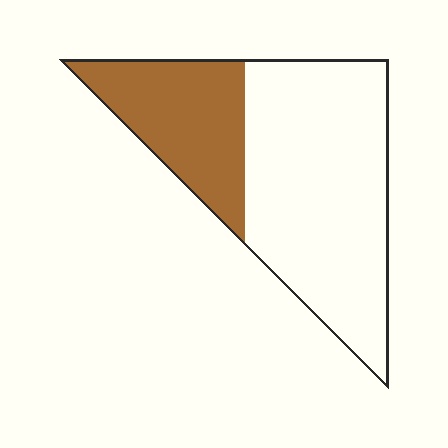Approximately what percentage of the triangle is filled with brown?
Approximately 30%.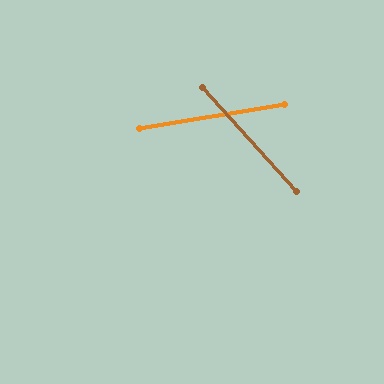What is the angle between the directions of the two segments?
Approximately 57 degrees.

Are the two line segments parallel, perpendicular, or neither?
Neither parallel nor perpendicular — they differ by about 57°.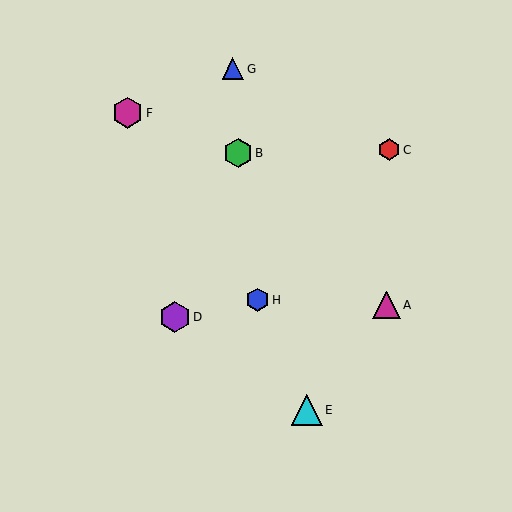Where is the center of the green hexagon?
The center of the green hexagon is at (238, 153).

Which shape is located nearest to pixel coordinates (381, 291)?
The magenta triangle (labeled A) at (387, 305) is nearest to that location.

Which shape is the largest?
The magenta hexagon (labeled F) is the largest.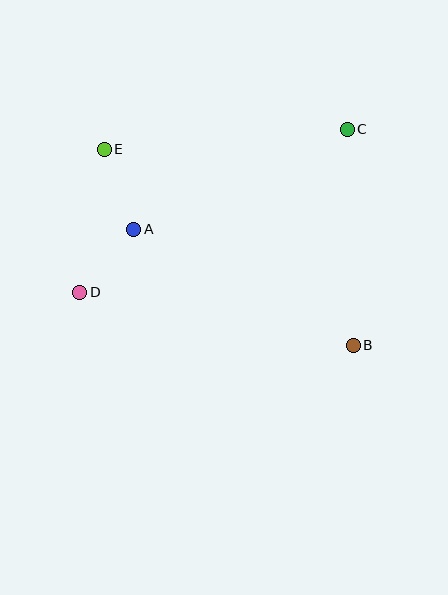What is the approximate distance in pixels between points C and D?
The distance between C and D is approximately 313 pixels.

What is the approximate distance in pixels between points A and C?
The distance between A and C is approximately 236 pixels.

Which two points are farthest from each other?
Points B and E are farthest from each other.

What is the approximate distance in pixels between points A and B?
The distance between A and B is approximately 249 pixels.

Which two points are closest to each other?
Points A and D are closest to each other.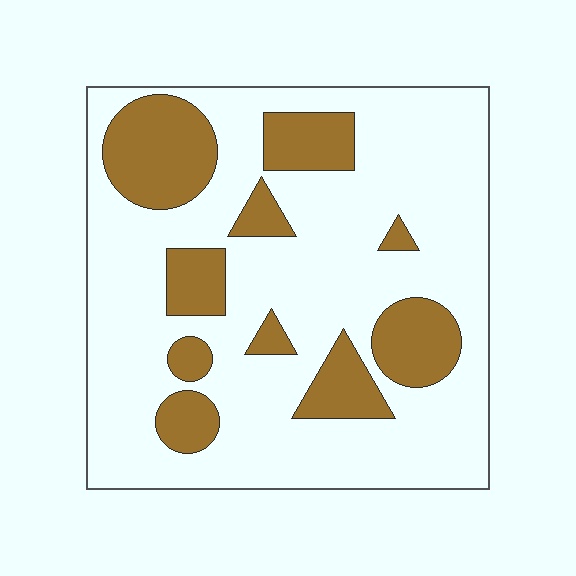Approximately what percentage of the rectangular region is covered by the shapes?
Approximately 25%.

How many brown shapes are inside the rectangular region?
10.